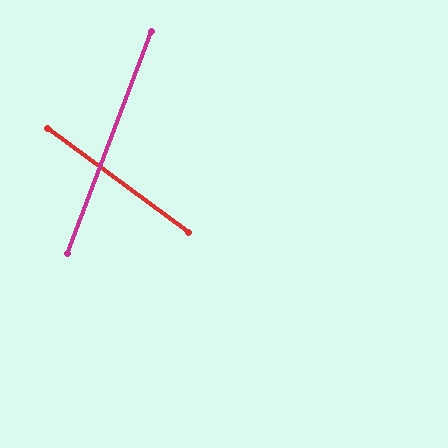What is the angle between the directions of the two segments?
Approximately 74 degrees.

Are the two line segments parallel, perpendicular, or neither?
Neither parallel nor perpendicular — they differ by about 74°.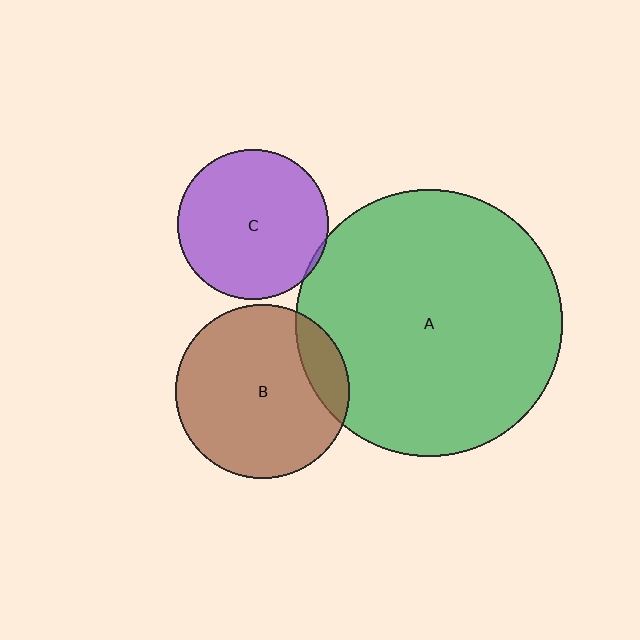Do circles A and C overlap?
Yes.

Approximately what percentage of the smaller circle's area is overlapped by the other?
Approximately 5%.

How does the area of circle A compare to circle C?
Approximately 3.1 times.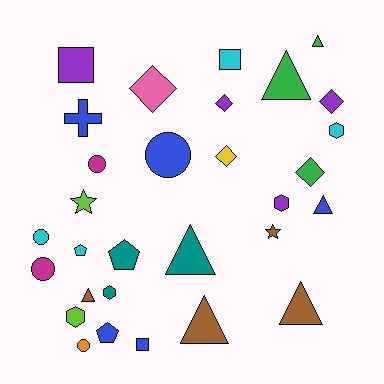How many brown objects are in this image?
There are 4 brown objects.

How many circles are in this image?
There are 5 circles.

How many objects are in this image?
There are 30 objects.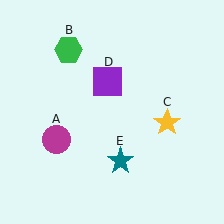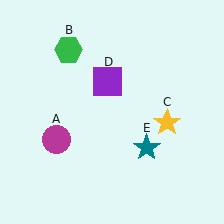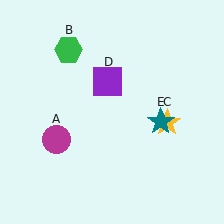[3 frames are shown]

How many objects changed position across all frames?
1 object changed position: teal star (object E).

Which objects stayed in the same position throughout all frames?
Magenta circle (object A) and green hexagon (object B) and yellow star (object C) and purple square (object D) remained stationary.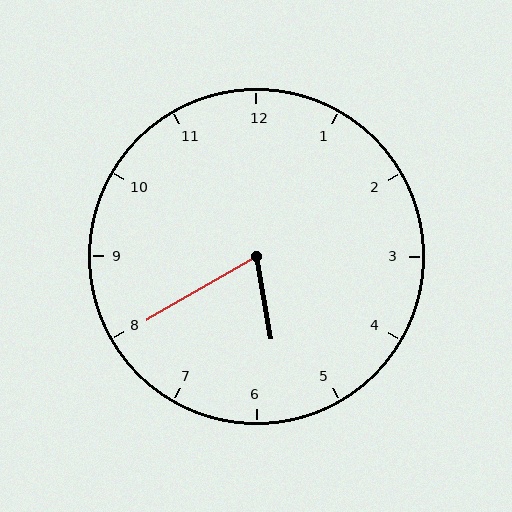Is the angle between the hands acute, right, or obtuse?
It is acute.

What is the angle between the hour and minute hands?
Approximately 70 degrees.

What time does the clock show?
5:40.